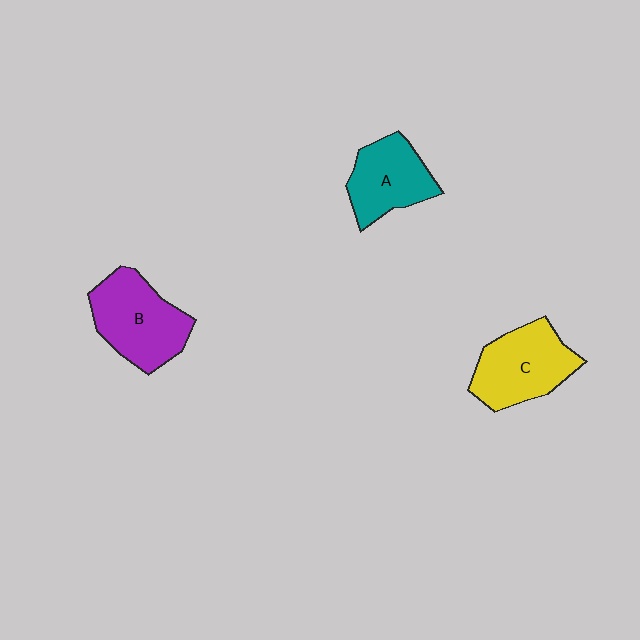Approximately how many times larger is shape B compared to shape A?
Approximately 1.2 times.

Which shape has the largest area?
Shape B (purple).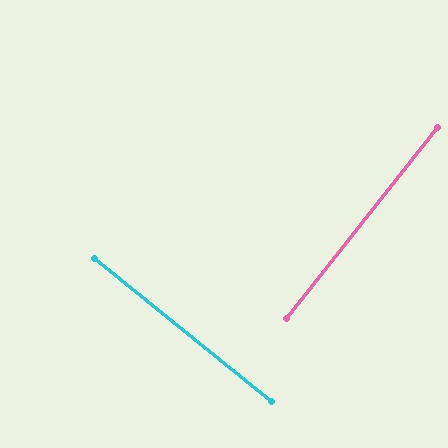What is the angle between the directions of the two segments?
Approximately 90 degrees.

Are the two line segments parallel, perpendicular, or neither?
Perpendicular — they meet at approximately 90°.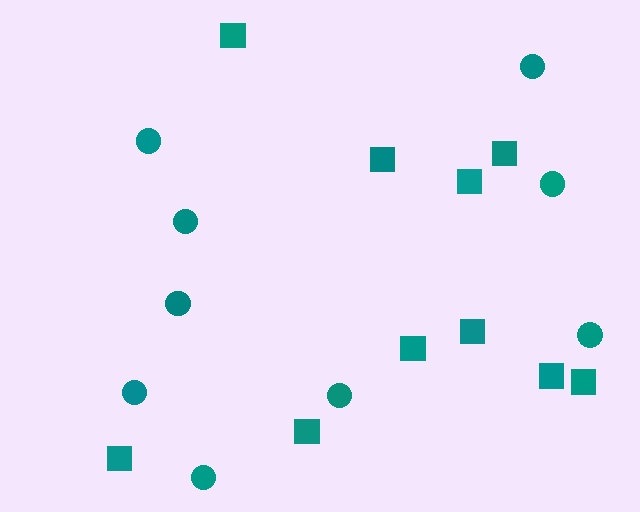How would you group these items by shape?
There are 2 groups: one group of circles (9) and one group of squares (10).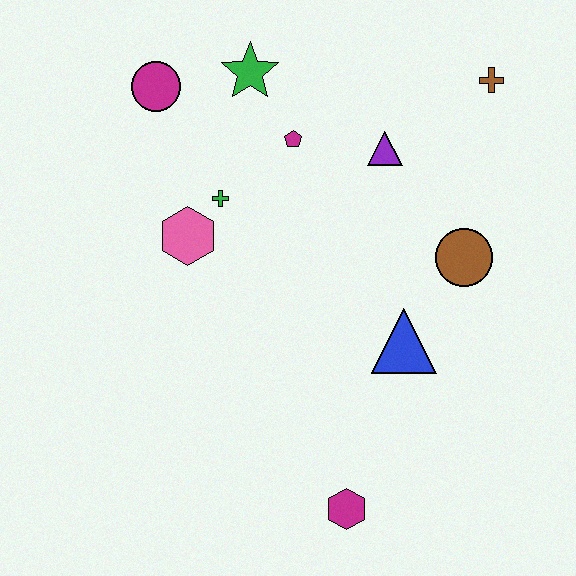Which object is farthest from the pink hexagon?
The brown cross is farthest from the pink hexagon.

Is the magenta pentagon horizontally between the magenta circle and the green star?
No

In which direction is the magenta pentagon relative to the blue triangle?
The magenta pentagon is above the blue triangle.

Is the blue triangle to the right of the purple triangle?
Yes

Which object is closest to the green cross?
The pink hexagon is closest to the green cross.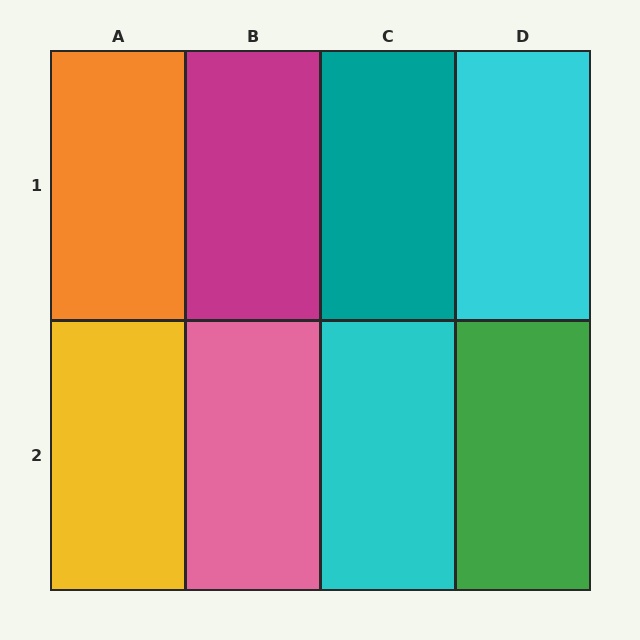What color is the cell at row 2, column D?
Green.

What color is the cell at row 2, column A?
Yellow.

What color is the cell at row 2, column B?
Pink.